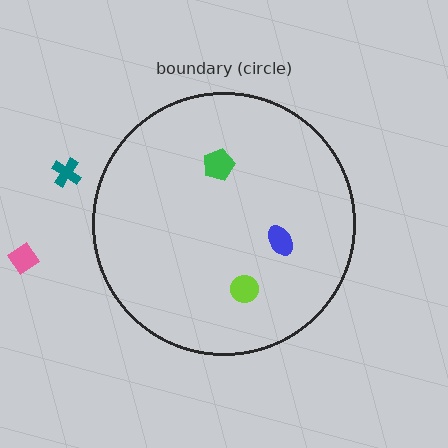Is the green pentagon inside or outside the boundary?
Inside.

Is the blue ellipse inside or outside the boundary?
Inside.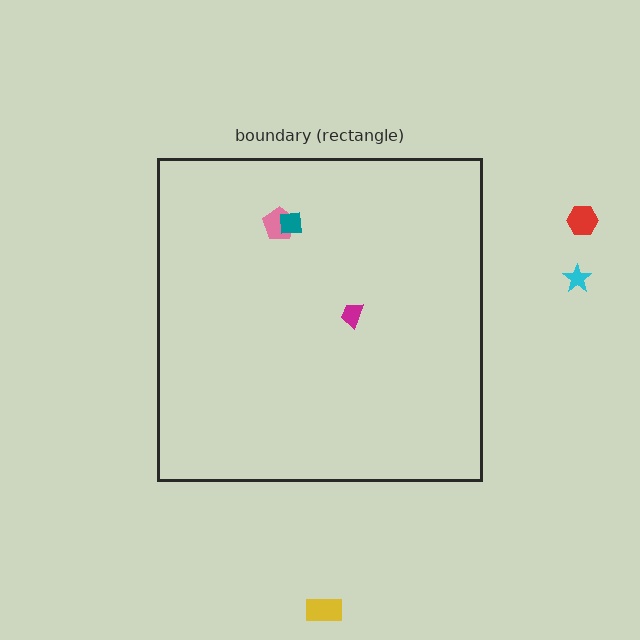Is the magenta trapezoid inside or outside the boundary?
Inside.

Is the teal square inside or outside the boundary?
Inside.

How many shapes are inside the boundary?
3 inside, 3 outside.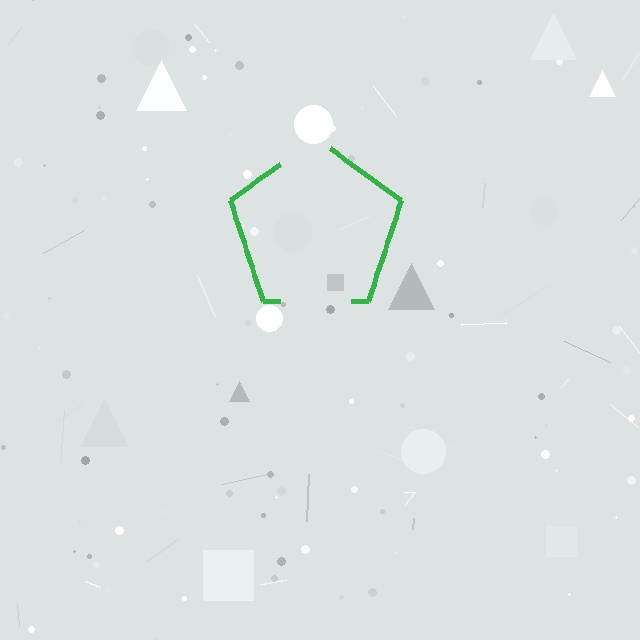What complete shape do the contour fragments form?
The contour fragments form a pentagon.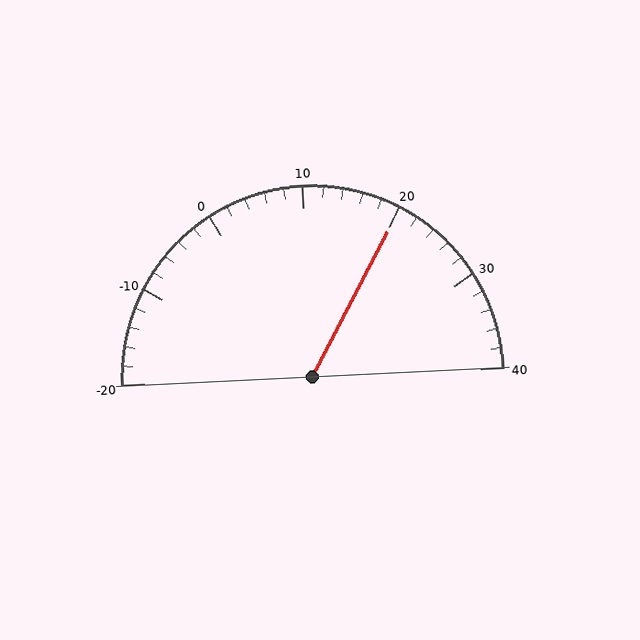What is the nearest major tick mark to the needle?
The nearest major tick mark is 20.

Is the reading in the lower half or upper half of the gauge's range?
The reading is in the upper half of the range (-20 to 40).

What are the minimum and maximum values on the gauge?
The gauge ranges from -20 to 40.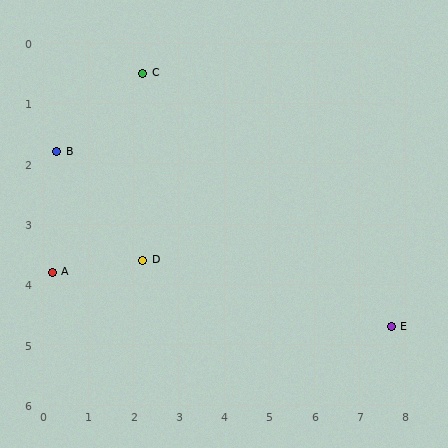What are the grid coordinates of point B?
Point B is at approximately (0.3, 1.8).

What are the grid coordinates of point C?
Point C is at approximately (2.2, 0.5).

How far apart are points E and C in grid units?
Points E and C are about 6.9 grid units apart.